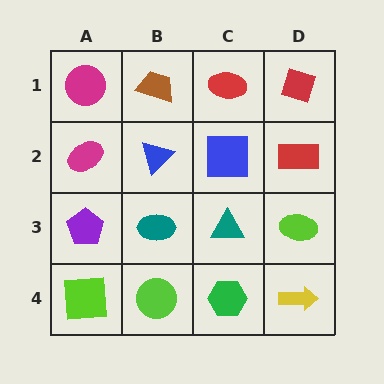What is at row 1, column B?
A brown trapezoid.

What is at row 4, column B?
A lime circle.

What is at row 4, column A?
A lime square.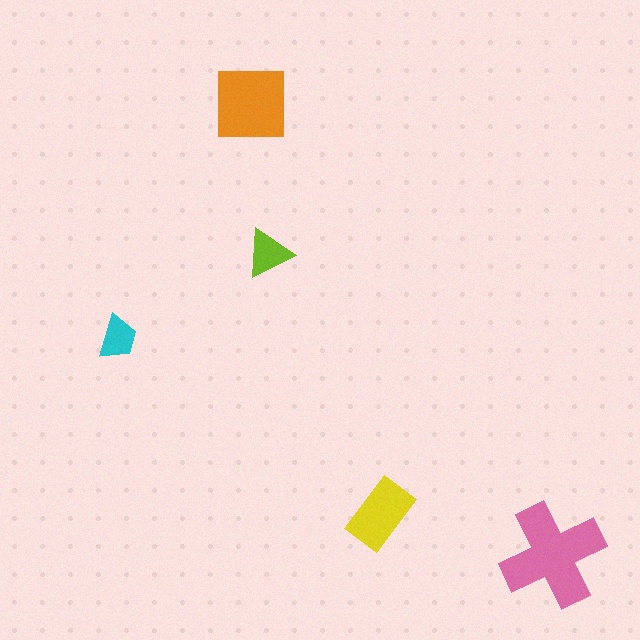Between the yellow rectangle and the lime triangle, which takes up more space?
The yellow rectangle.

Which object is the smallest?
The cyan trapezoid.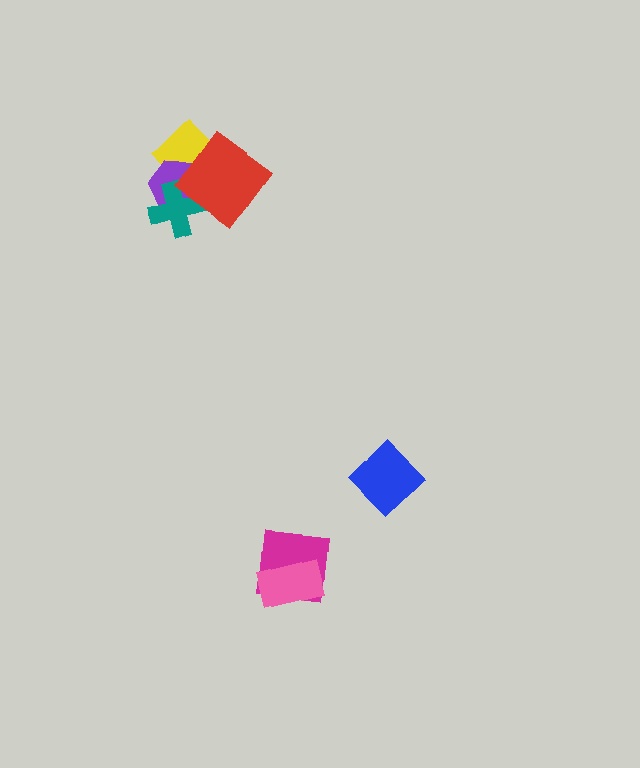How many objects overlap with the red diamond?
3 objects overlap with the red diamond.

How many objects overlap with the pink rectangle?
1 object overlaps with the pink rectangle.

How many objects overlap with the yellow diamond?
3 objects overlap with the yellow diamond.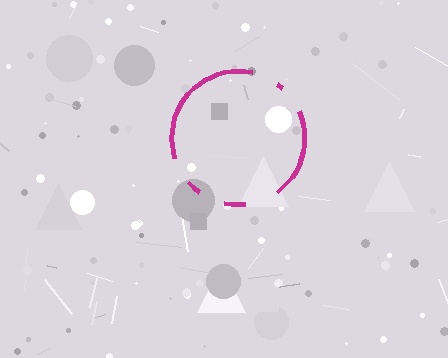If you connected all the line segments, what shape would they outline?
They would outline a circle.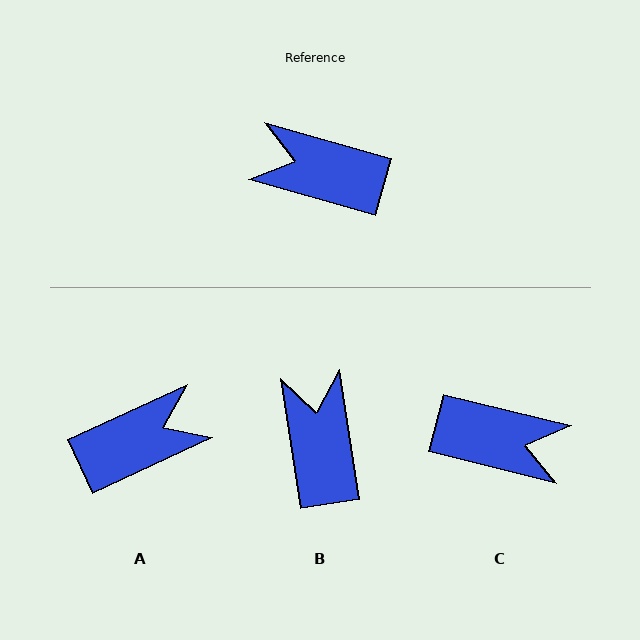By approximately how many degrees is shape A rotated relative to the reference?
Approximately 139 degrees clockwise.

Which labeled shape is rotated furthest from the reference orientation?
C, about 178 degrees away.